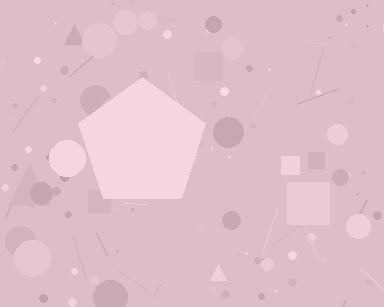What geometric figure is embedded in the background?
A pentagon is embedded in the background.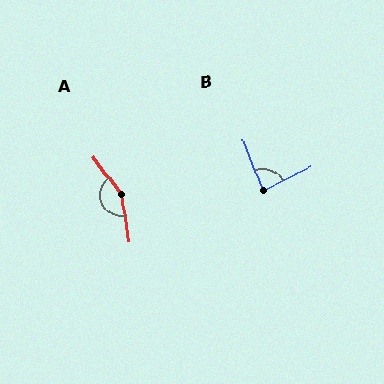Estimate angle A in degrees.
Approximately 152 degrees.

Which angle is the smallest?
B, at approximately 85 degrees.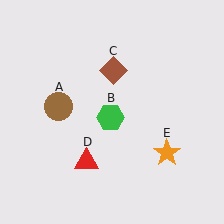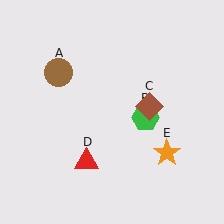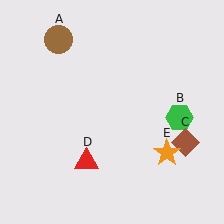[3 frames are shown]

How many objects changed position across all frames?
3 objects changed position: brown circle (object A), green hexagon (object B), brown diamond (object C).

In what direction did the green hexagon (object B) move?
The green hexagon (object B) moved right.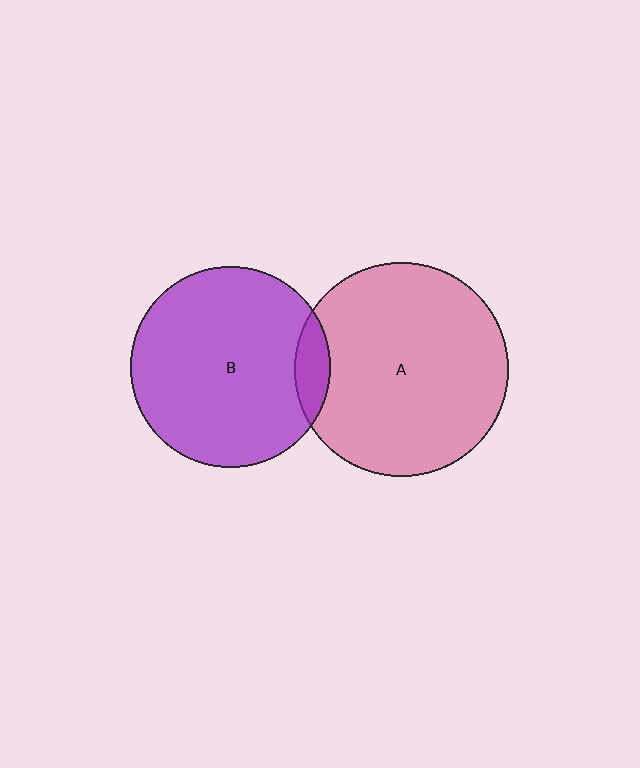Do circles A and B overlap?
Yes.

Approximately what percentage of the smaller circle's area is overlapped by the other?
Approximately 10%.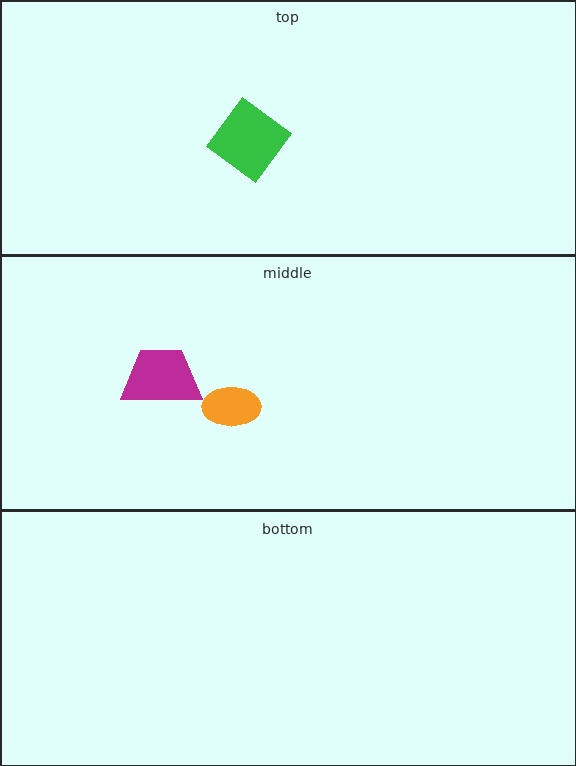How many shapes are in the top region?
1.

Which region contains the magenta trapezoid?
The middle region.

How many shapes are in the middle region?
2.